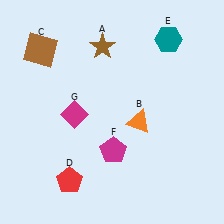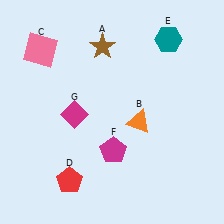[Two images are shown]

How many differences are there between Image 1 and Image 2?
There is 1 difference between the two images.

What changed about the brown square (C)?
In Image 1, C is brown. In Image 2, it changed to pink.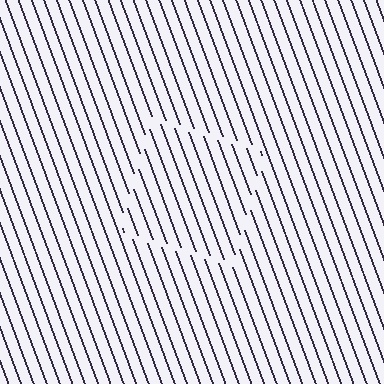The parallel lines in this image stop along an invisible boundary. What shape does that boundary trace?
An illusory square. The interior of the shape contains the same grating, shifted by half a period — the contour is defined by the phase discontinuity where line-ends from the inner and outer gratings abut.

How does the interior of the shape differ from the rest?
The interior of the shape contains the same grating, shifted by half a period — the contour is defined by the phase discontinuity where line-ends from the inner and outer gratings abut.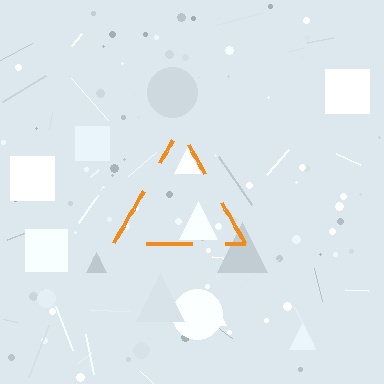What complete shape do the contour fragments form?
The contour fragments form a triangle.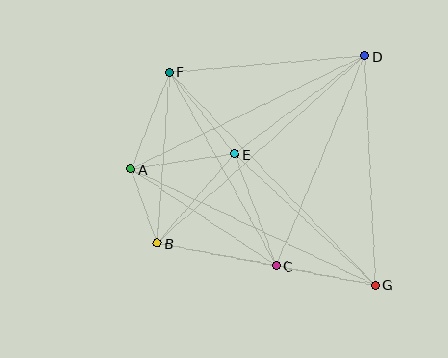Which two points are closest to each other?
Points A and B are closest to each other.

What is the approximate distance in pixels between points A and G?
The distance between A and G is approximately 270 pixels.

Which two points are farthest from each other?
Points F and G are farthest from each other.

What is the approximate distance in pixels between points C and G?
The distance between C and G is approximately 101 pixels.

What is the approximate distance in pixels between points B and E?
The distance between B and E is approximately 118 pixels.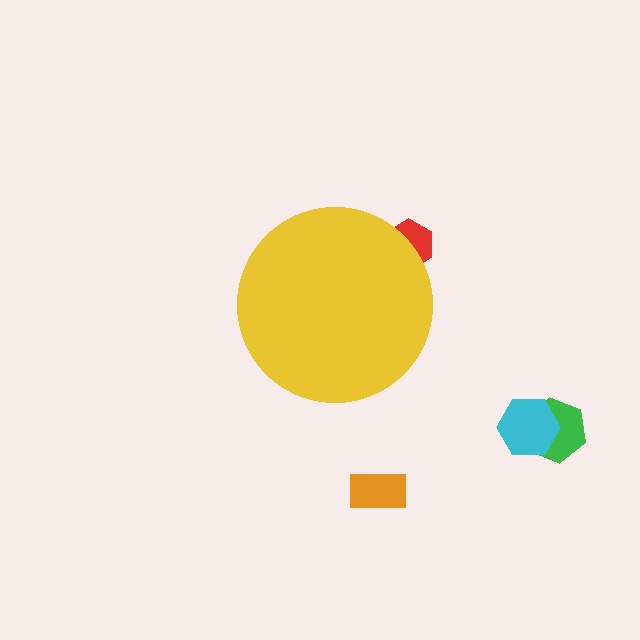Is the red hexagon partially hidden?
Yes, the red hexagon is partially hidden behind the yellow circle.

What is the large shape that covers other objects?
A yellow circle.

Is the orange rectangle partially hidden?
No, the orange rectangle is fully visible.